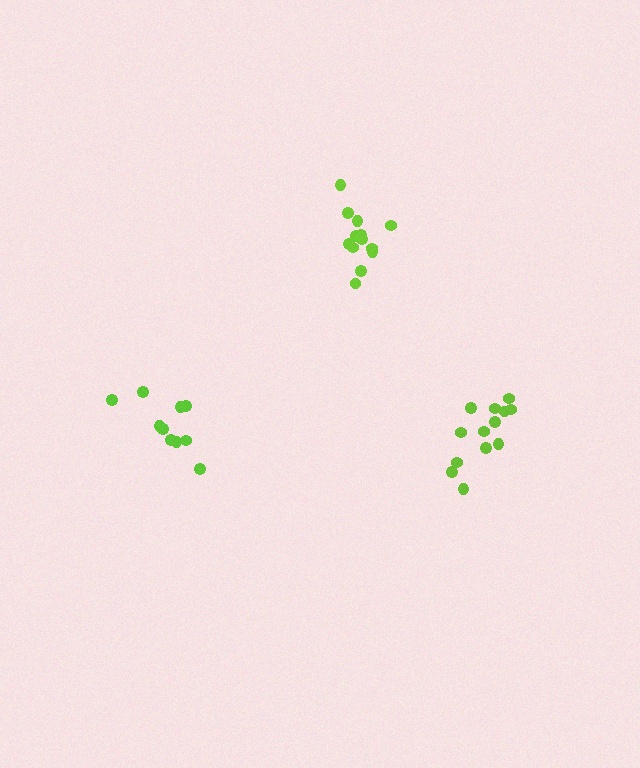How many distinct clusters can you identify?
There are 3 distinct clusters.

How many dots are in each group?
Group 1: 13 dots, Group 2: 10 dots, Group 3: 13 dots (36 total).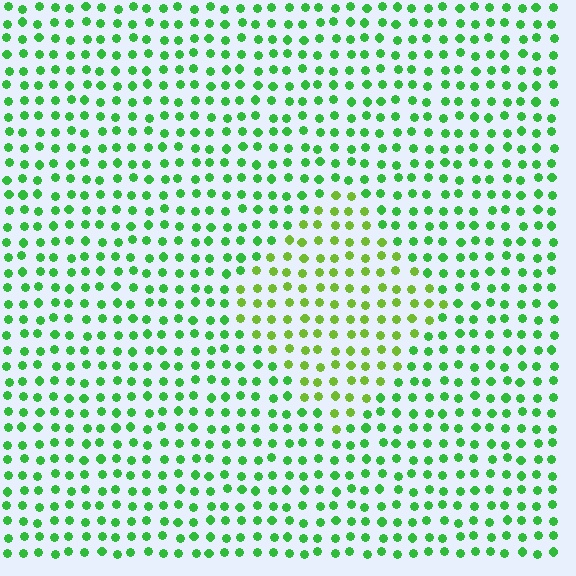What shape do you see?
I see a diamond.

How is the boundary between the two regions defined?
The boundary is defined purely by a slight shift in hue (about 32 degrees). Spacing, size, and orientation are identical on both sides.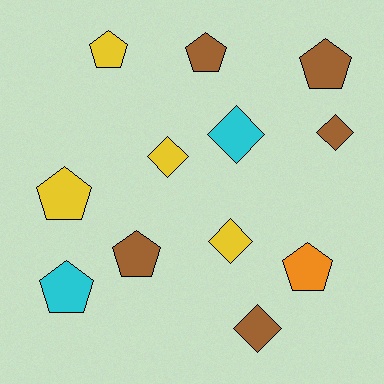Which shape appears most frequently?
Pentagon, with 7 objects.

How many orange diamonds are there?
There are no orange diamonds.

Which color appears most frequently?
Brown, with 5 objects.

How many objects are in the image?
There are 12 objects.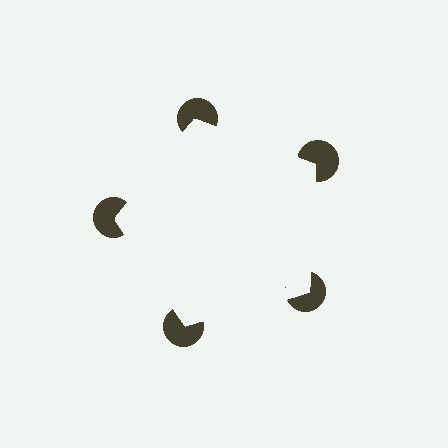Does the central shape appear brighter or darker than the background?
It typically appears slightly brighter than the background, even though no actual brightness change is drawn.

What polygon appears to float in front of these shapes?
An illusory pentagon — its edges are inferred from the aligned wedge cuts in the pac-man discs, not physically drawn.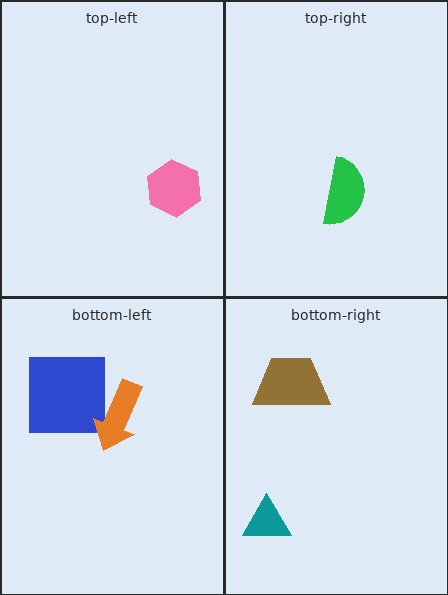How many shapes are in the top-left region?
1.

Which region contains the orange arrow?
The bottom-left region.